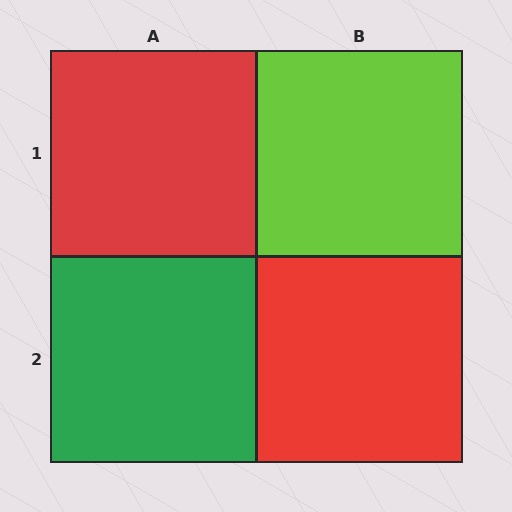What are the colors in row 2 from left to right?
Green, red.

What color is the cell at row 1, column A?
Red.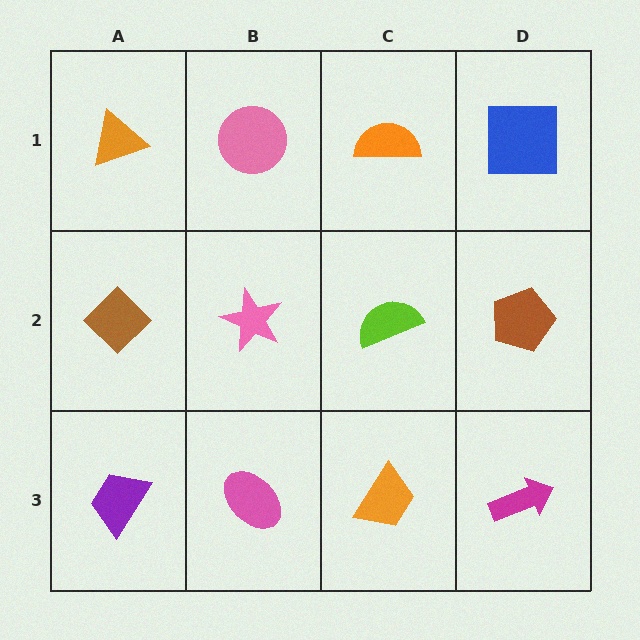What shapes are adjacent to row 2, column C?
An orange semicircle (row 1, column C), an orange trapezoid (row 3, column C), a pink star (row 2, column B), a brown pentagon (row 2, column D).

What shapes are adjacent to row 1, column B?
A pink star (row 2, column B), an orange triangle (row 1, column A), an orange semicircle (row 1, column C).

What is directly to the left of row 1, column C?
A pink circle.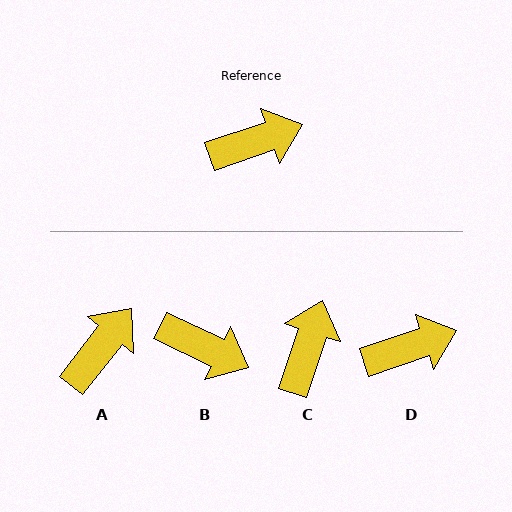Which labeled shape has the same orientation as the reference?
D.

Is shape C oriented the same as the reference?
No, it is off by about 53 degrees.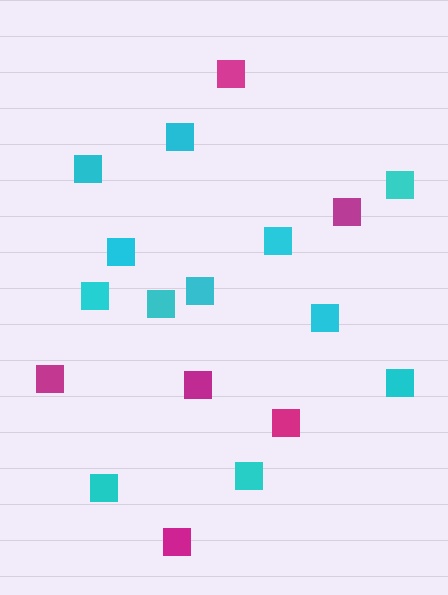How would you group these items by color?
There are 2 groups: one group of cyan squares (12) and one group of magenta squares (6).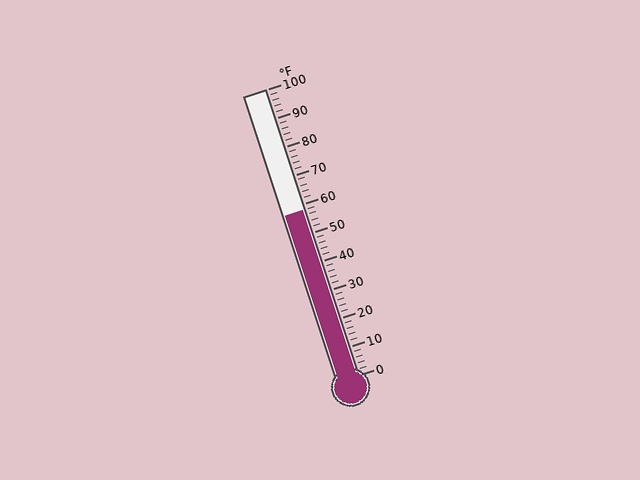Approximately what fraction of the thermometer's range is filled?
The thermometer is filled to approximately 60% of its range.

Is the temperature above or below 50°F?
The temperature is above 50°F.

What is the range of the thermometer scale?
The thermometer scale ranges from 0°F to 100°F.